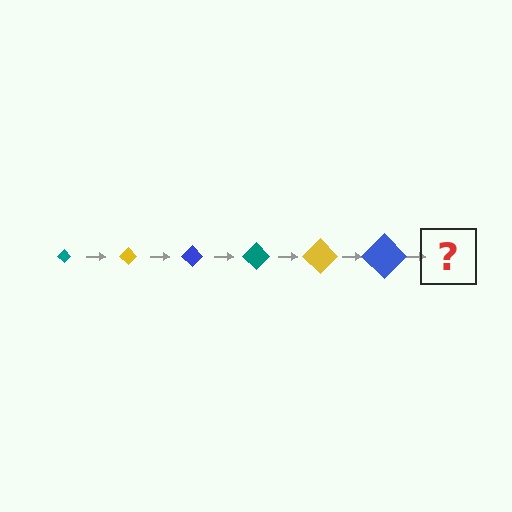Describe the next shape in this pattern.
It should be a teal diamond, larger than the previous one.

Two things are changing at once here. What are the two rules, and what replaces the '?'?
The two rules are that the diamond grows larger each step and the color cycles through teal, yellow, and blue. The '?' should be a teal diamond, larger than the previous one.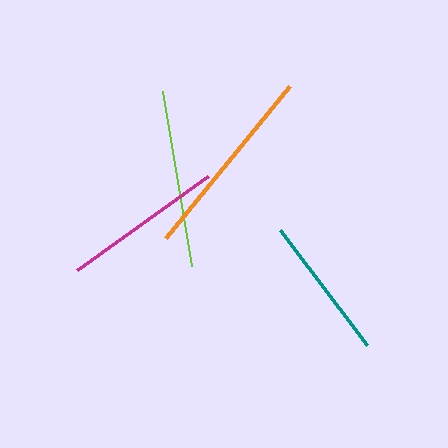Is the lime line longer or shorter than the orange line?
The orange line is longer than the lime line.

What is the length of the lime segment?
The lime segment is approximately 178 pixels long.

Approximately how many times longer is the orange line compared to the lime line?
The orange line is approximately 1.1 times the length of the lime line.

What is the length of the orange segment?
The orange segment is approximately 196 pixels long.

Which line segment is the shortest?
The teal line is the shortest at approximately 145 pixels.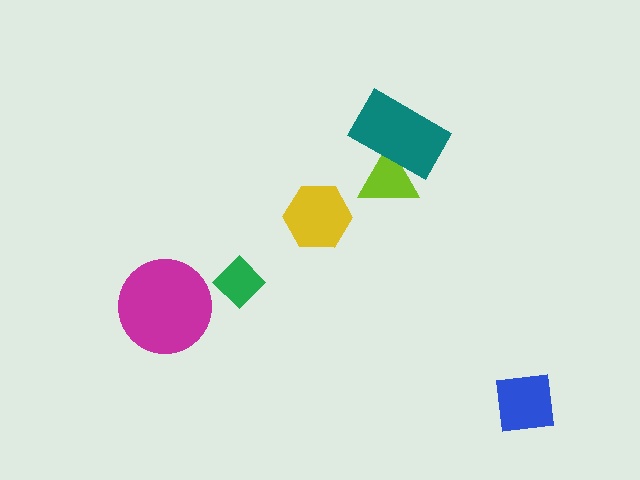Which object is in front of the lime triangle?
The teal rectangle is in front of the lime triangle.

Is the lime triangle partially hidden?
Yes, it is partially covered by another shape.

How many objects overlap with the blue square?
0 objects overlap with the blue square.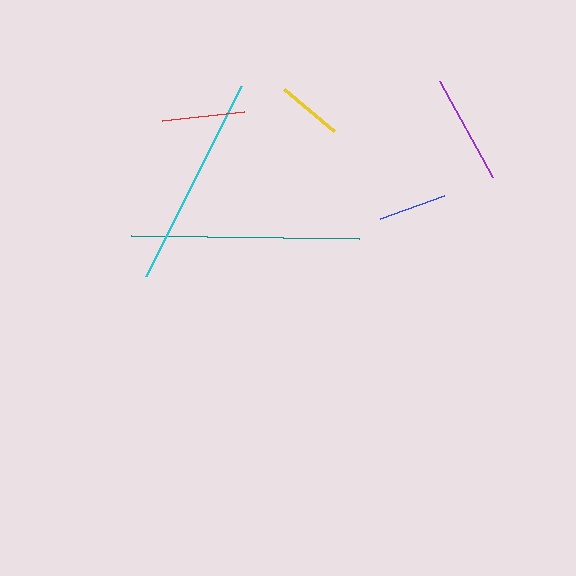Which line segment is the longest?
The teal line is the longest at approximately 228 pixels.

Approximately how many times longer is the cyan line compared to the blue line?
The cyan line is approximately 3.1 times the length of the blue line.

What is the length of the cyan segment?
The cyan segment is approximately 212 pixels long.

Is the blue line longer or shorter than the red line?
The red line is longer than the blue line.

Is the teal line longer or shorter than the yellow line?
The teal line is longer than the yellow line.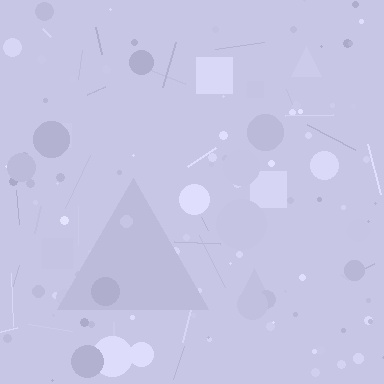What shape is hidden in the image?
A triangle is hidden in the image.